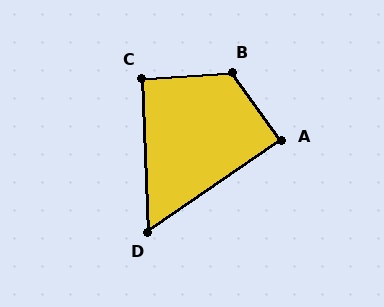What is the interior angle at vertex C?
Approximately 91 degrees (approximately right).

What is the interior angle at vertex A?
Approximately 89 degrees (approximately right).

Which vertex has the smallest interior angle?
D, at approximately 58 degrees.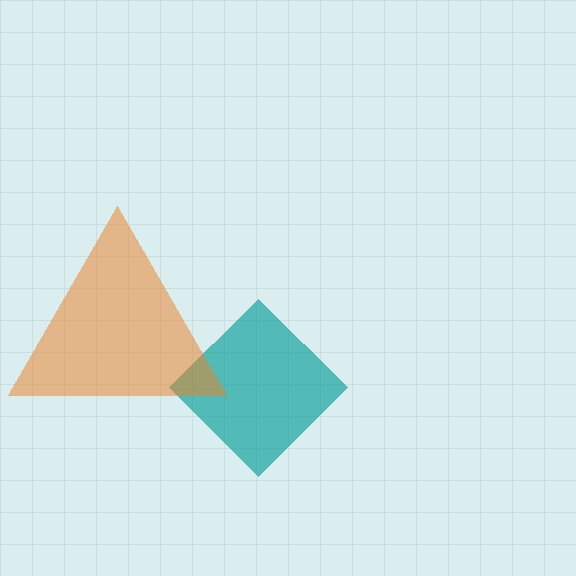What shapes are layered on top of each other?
The layered shapes are: a teal diamond, an orange triangle.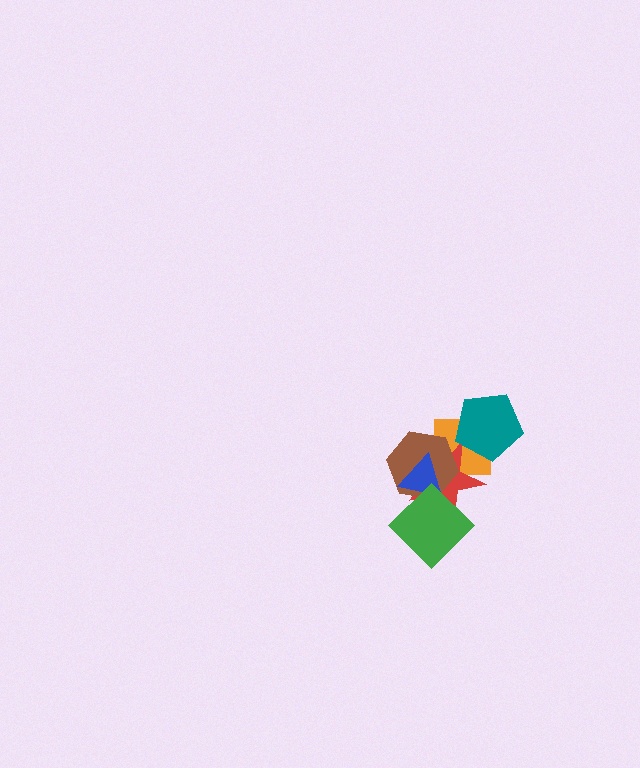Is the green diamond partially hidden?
No, no other shape covers it.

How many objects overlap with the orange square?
3 objects overlap with the orange square.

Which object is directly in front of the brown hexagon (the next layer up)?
The blue triangle is directly in front of the brown hexagon.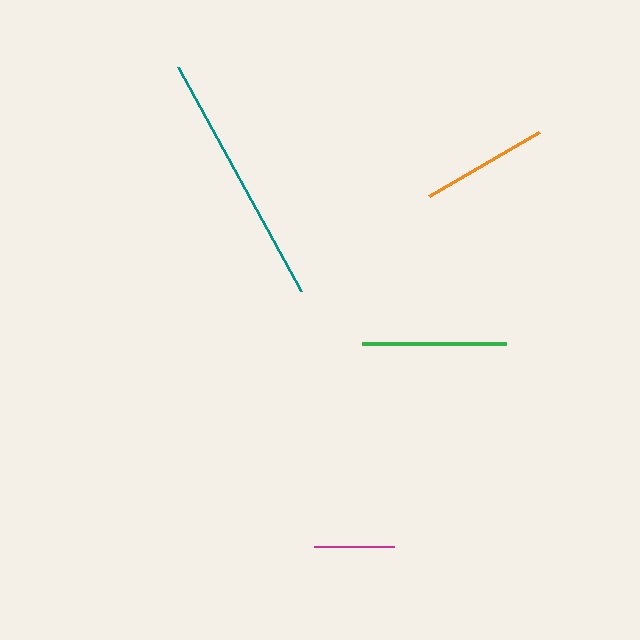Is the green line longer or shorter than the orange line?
The green line is longer than the orange line.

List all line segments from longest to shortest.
From longest to shortest: teal, green, orange, magenta.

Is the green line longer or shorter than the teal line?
The teal line is longer than the green line.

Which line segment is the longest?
The teal line is the longest at approximately 256 pixels.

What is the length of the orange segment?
The orange segment is approximately 127 pixels long.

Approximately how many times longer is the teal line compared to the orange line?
The teal line is approximately 2.0 times the length of the orange line.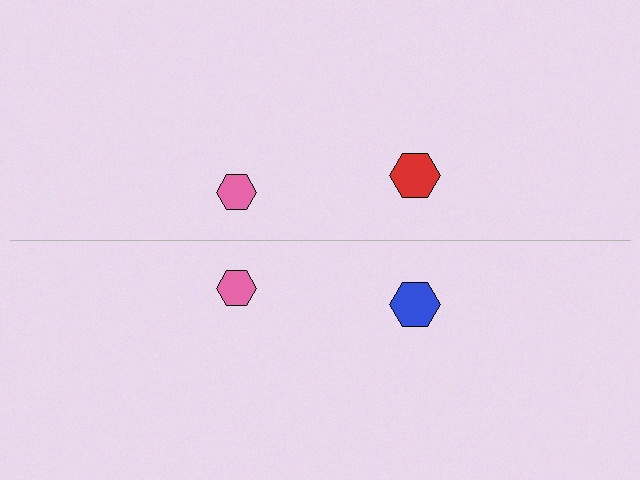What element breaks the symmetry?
The blue hexagon on the bottom side breaks the symmetry — its mirror counterpart is red.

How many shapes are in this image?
There are 4 shapes in this image.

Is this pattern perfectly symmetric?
No, the pattern is not perfectly symmetric. The blue hexagon on the bottom side breaks the symmetry — its mirror counterpart is red.